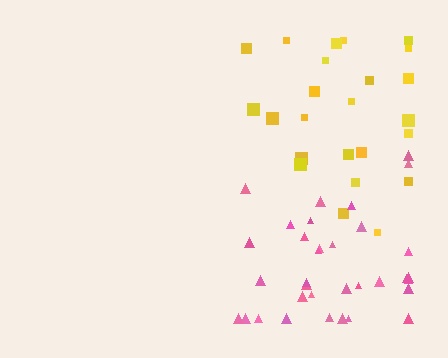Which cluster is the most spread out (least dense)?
Yellow.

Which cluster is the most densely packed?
Pink.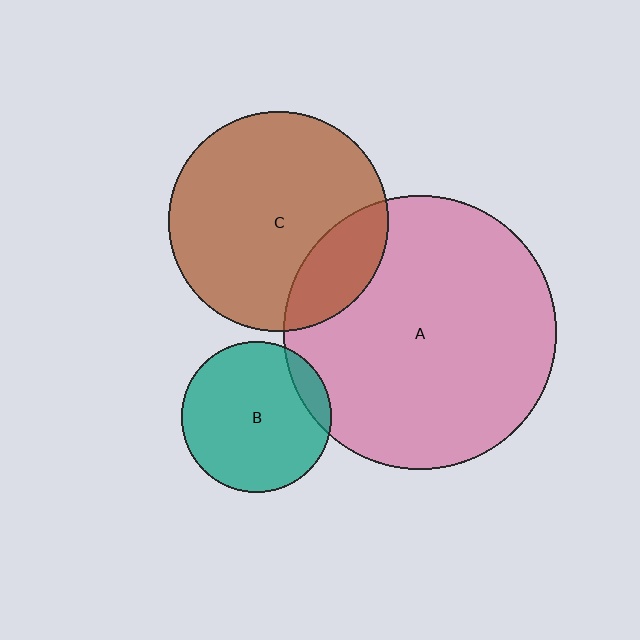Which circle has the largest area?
Circle A (pink).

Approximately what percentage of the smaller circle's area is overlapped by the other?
Approximately 20%.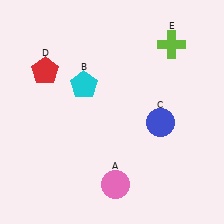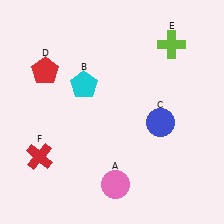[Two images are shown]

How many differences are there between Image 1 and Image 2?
There is 1 difference between the two images.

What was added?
A red cross (F) was added in Image 2.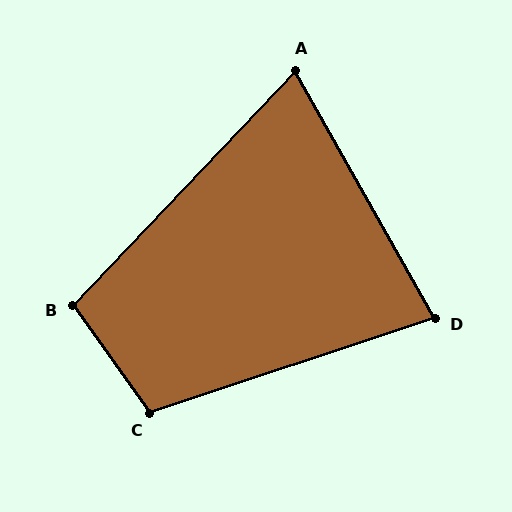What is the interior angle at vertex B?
Approximately 101 degrees (obtuse).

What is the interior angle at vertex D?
Approximately 79 degrees (acute).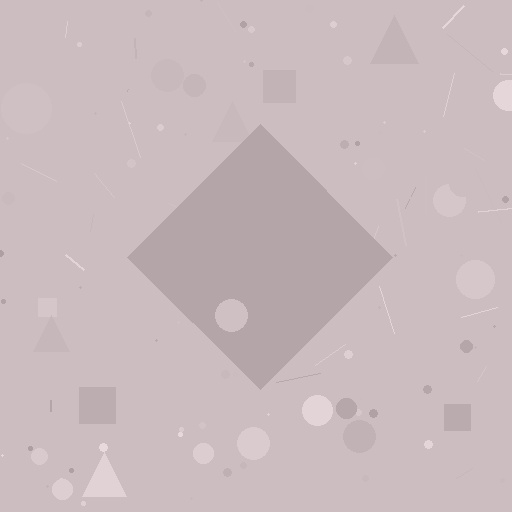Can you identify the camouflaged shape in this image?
The camouflaged shape is a diamond.